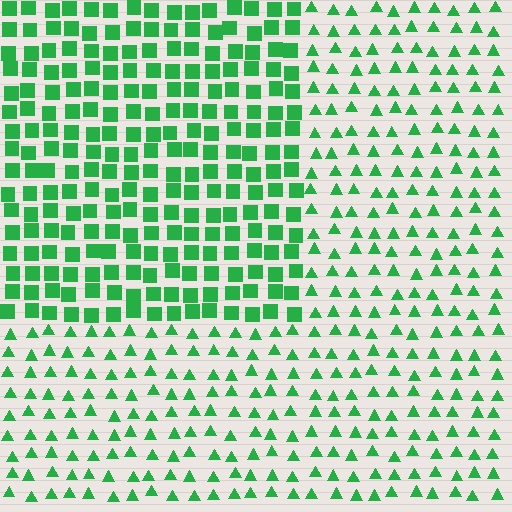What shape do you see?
I see a rectangle.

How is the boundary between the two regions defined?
The boundary is defined by a change in element shape: squares inside vs. triangles outside. All elements share the same color and spacing.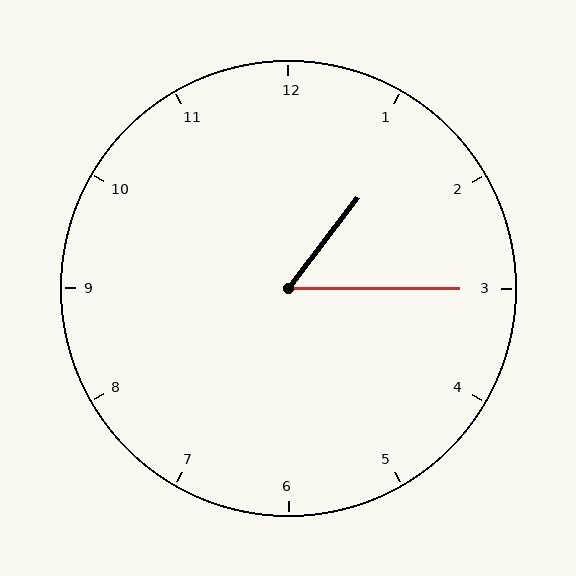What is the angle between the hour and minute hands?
Approximately 52 degrees.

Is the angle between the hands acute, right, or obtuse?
It is acute.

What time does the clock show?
1:15.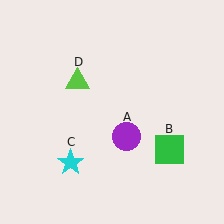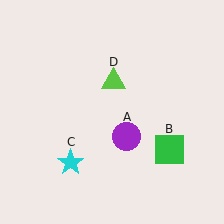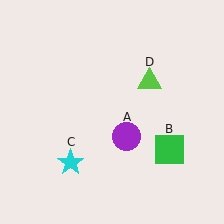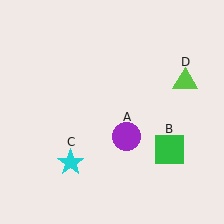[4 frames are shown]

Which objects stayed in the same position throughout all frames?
Purple circle (object A) and green square (object B) and cyan star (object C) remained stationary.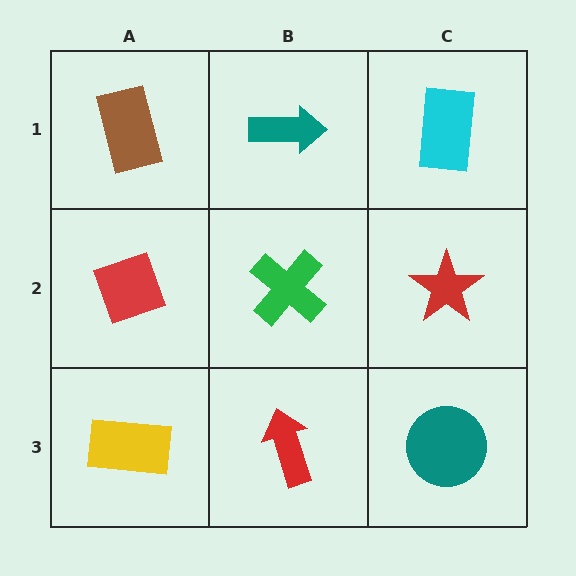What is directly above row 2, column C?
A cyan rectangle.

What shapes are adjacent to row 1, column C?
A red star (row 2, column C), a teal arrow (row 1, column B).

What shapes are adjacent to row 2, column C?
A cyan rectangle (row 1, column C), a teal circle (row 3, column C), a green cross (row 2, column B).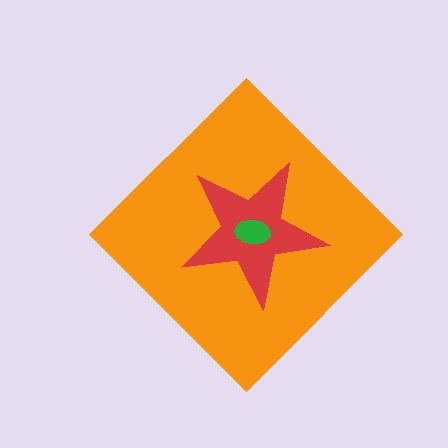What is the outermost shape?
The orange diamond.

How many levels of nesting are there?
3.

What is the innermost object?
The green ellipse.